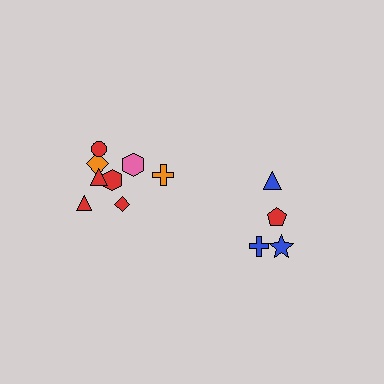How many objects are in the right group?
There are 4 objects.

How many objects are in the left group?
There are 8 objects.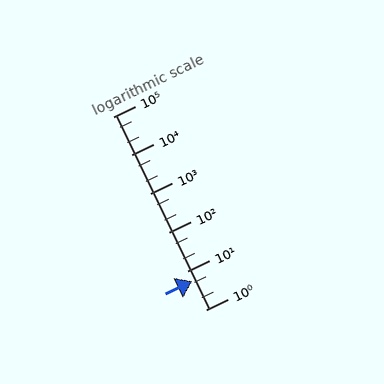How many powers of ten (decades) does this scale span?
The scale spans 5 decades, from 1 to 100000.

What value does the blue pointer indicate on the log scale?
The pointer indicates approximately 5.5.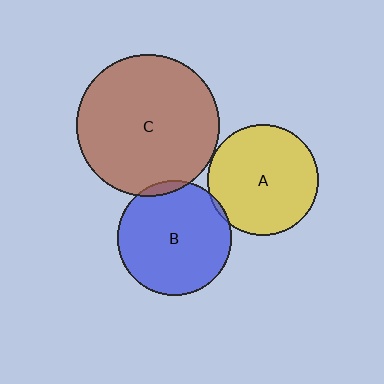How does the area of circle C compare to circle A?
Approximately 1.6 times.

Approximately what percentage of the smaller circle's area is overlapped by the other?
Approximately 5%.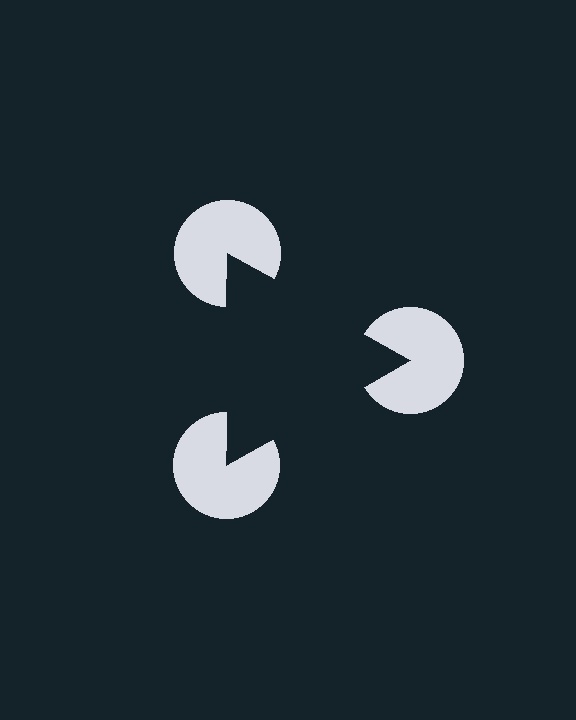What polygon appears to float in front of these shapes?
An illusory triangle — its edges are inferred from the aligned wedge cuts in the pac-man discs, not physically drawn.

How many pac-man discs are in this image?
There are 3 — one at each vertex of the illusory triangle.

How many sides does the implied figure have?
3 sides.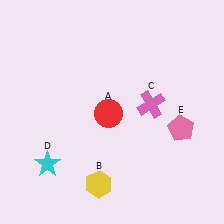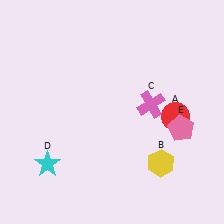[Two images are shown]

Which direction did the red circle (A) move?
The red circle (A) moved right.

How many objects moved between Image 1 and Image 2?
2 objects moved between the two images.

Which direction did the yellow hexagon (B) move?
The yellow hexagon (B) moved right.